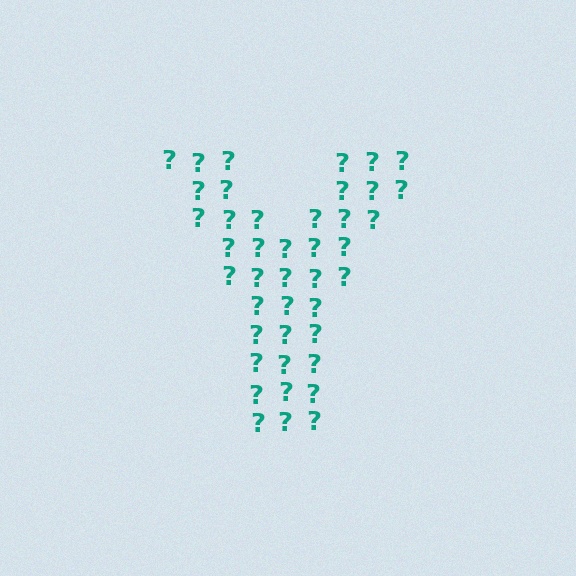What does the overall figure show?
The overall figure shows the letter Y.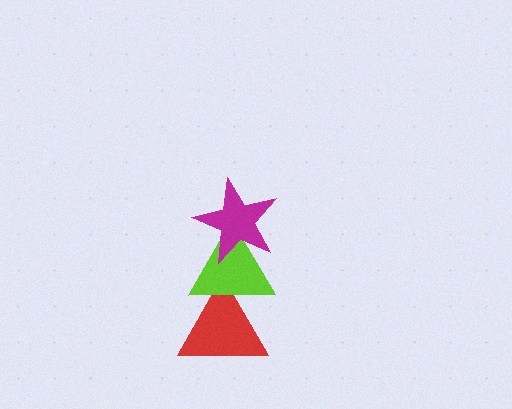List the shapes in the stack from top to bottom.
From top to bottom: the magenta star, the lime triangle, the red triangle.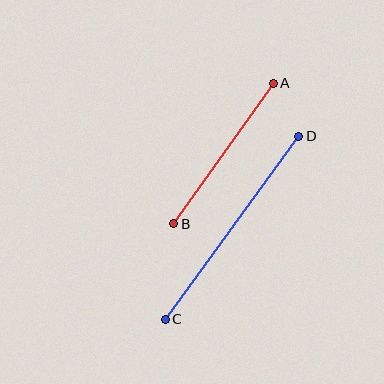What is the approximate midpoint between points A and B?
The midpoint is at approximately (223, 154) pixels.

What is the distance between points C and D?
The distance is approximately 226 pixels.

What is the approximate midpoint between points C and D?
The midpoint is at approximately (232, 228) pixels.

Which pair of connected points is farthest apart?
Points C and D are farthest apart.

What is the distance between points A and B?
The distance is approximately 172 pixels.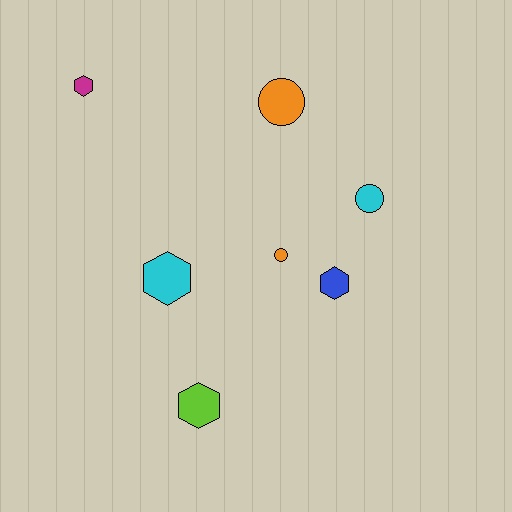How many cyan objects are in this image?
There are 2 cyan objects.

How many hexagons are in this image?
There are 4 hexagons.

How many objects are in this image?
There are 7 objects.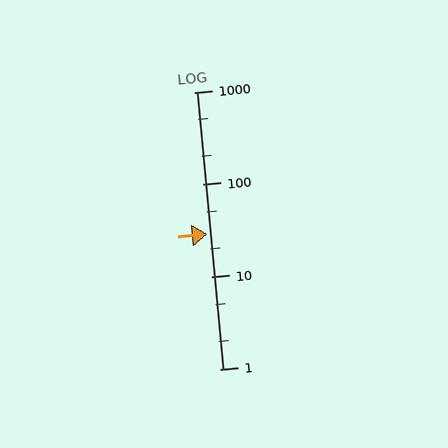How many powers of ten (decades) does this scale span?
The scale spans 3 decades, from 1 to 1000.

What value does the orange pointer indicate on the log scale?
The pointer indicates approximately 29.